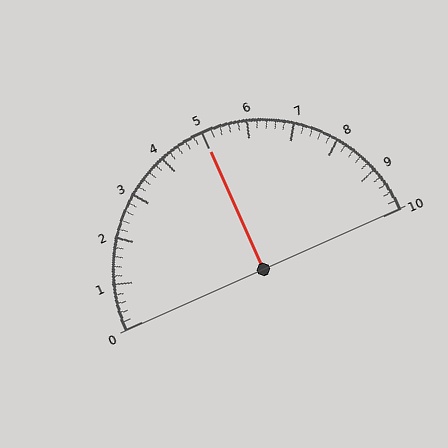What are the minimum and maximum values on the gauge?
The gauge ranges from 0 to 10.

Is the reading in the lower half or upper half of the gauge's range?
The reading is in the upper half of the range (0 to 10).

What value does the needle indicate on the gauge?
The needle indicates approximately 5.0.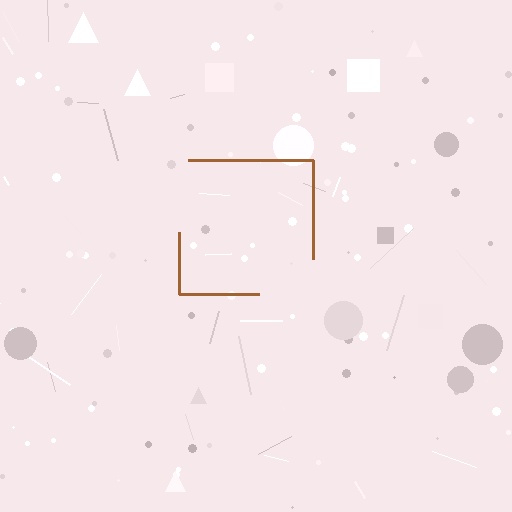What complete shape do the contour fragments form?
The contour fragments form a square.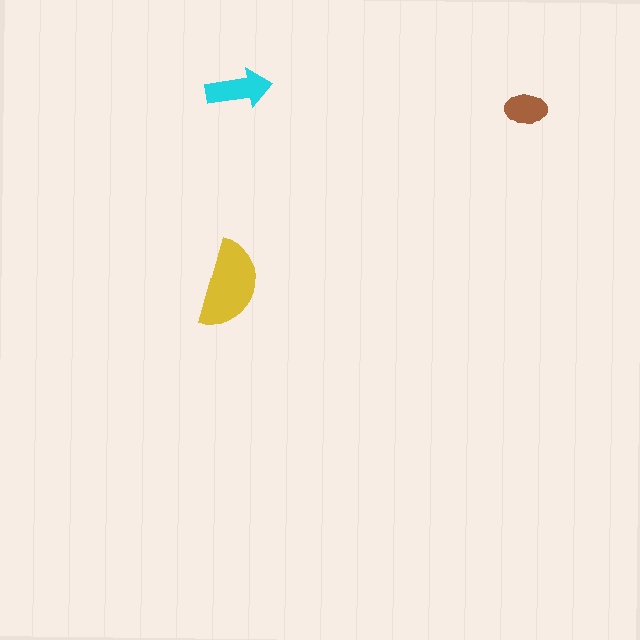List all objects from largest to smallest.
The yellow semicircle, the cyan arrow, the brown ellipse.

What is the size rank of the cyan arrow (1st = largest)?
2nd.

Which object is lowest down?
The yellow semicircle is bottommost.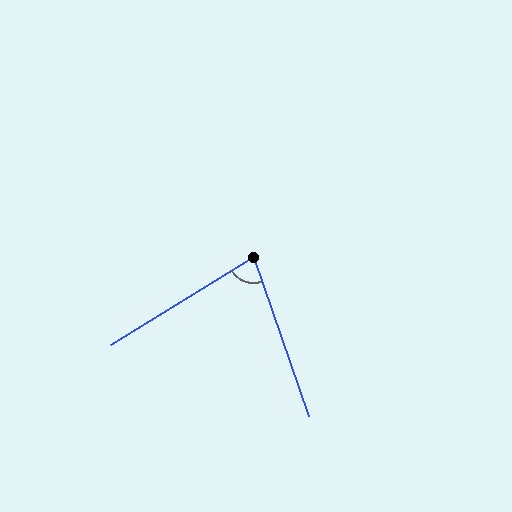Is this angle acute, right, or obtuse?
It is acute.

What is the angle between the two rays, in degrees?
Approximately 77 degrees.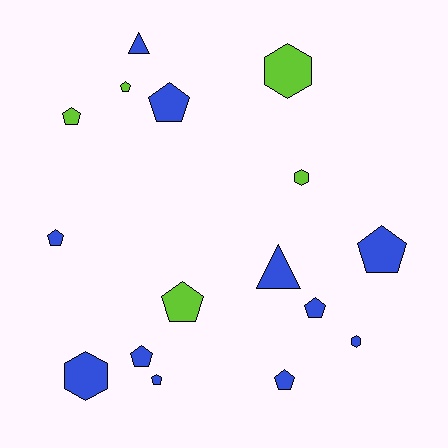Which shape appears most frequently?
Pentagon, with 10 objects.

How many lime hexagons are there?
There are 2 lime hexagons.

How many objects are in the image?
There are 16 objects.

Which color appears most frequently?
Blue, with 11 objects.